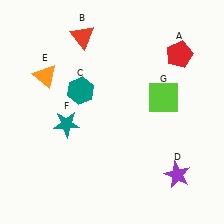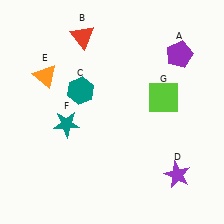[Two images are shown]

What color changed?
The pentagon (A) changed from red in Image 1 to purple in Image 2.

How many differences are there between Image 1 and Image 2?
There is 1 difference between the two images.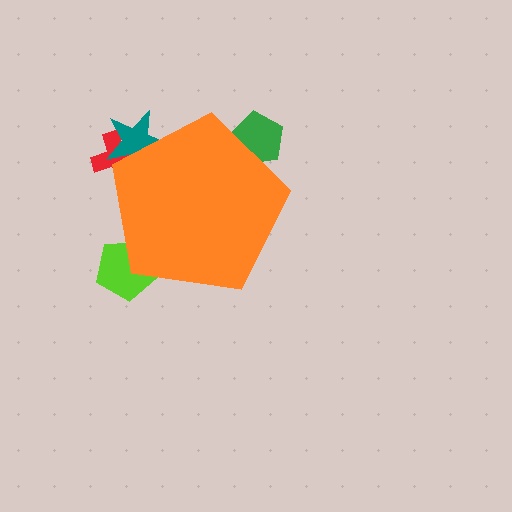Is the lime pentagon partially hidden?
Yes, the lime pentagon is partially hidden behind the orange pentagon.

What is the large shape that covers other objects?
An orange pentagon.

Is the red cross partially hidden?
Yes, the red cross is partially hidden behind the orange pentagon.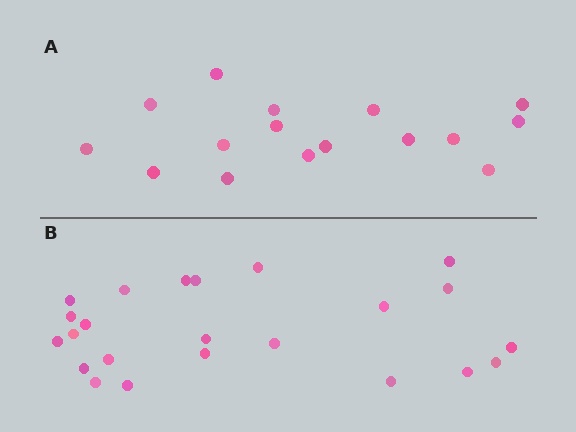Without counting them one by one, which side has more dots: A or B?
Region B (the bottom region) has more dots.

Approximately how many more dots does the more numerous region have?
Region B has roughly 8 or so more dots than region A.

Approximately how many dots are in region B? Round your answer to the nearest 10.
About 20 dots. (The exact count is 23, which rounds to 20.)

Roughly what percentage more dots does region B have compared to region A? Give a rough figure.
About 45% more.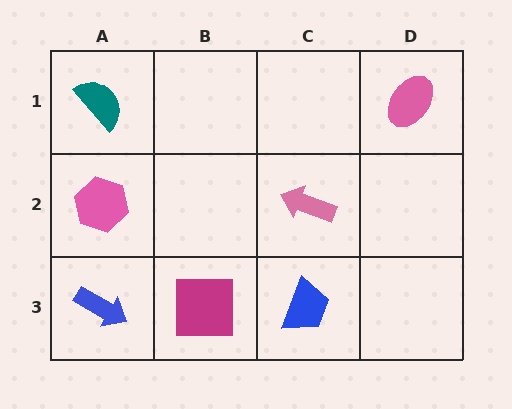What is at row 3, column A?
A blue arrow.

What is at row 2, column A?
A pink hexagon.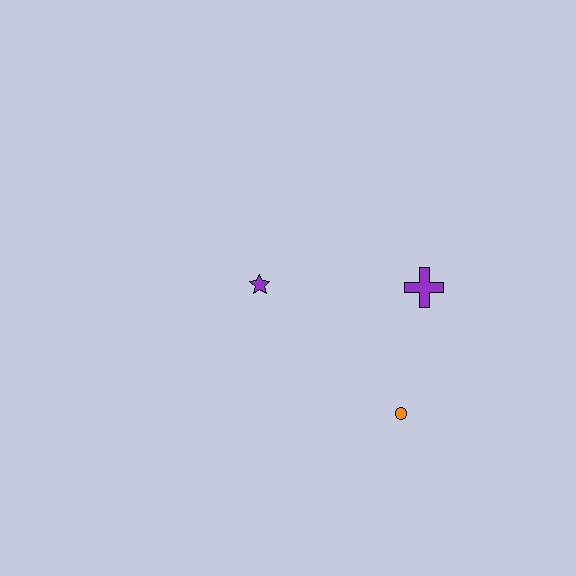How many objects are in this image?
There are 3 objects.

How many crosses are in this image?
There is 1 cross.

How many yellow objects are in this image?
There are no yellow objects.